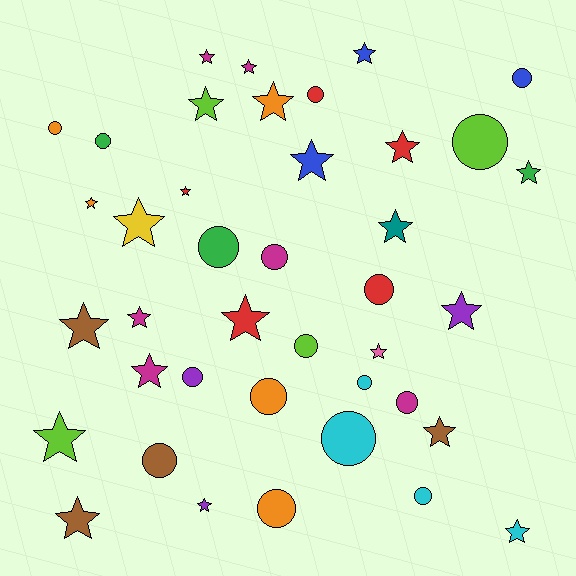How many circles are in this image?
There are 17 circles.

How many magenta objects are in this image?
There are 6 magenta objects.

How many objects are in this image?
There are 40 objects.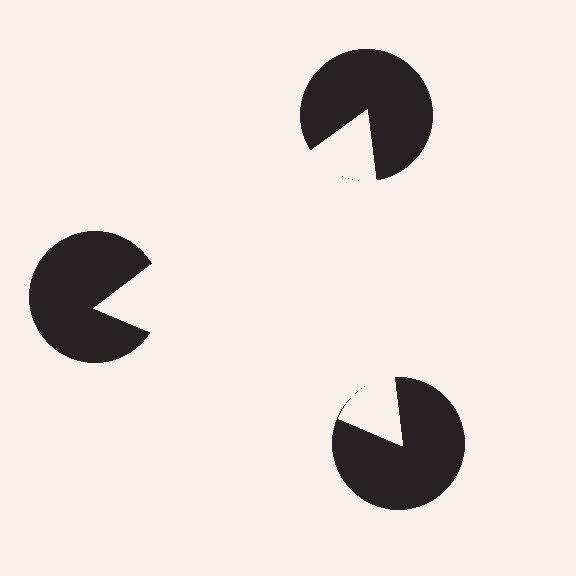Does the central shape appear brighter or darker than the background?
It typically appears slightly brighter than the background, even though no actual brightness change is drawn.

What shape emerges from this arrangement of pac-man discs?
An illusory triangle — its edges are inferred from the aligned wedge cuts in the pac-man discs, not physically drawn.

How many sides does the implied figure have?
3 sides.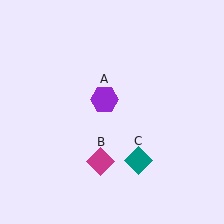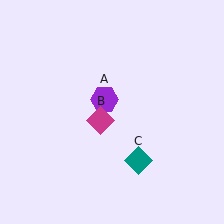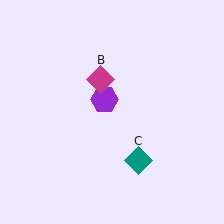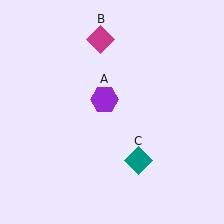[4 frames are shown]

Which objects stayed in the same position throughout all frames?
Purple hexagon (object A) and teal diamond (object C) remained stationary.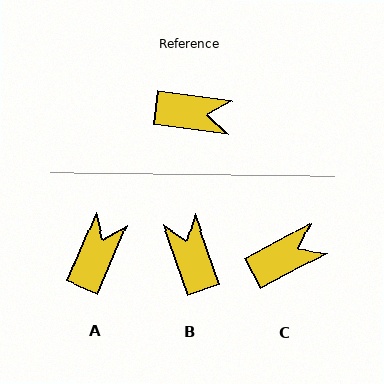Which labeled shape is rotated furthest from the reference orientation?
B, about 117 degrees away.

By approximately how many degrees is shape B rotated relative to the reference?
Approximately 117 degrees counter-clockwise.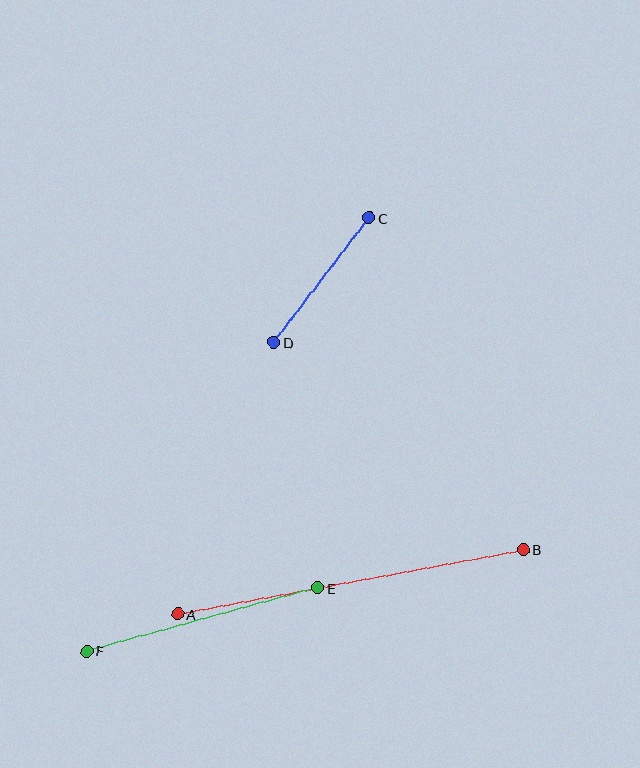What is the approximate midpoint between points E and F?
The midpoint is at approximately (202, 620) pixels.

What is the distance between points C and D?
The distance is approximately 157 pixels.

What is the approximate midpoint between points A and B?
The midpoint is at approximately (350, 582) pixels.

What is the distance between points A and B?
The distance is approximately 352 pixels.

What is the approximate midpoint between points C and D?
The midpoint is at approximately (321, 280) pixels.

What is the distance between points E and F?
The distance is approximately 239 pixels.